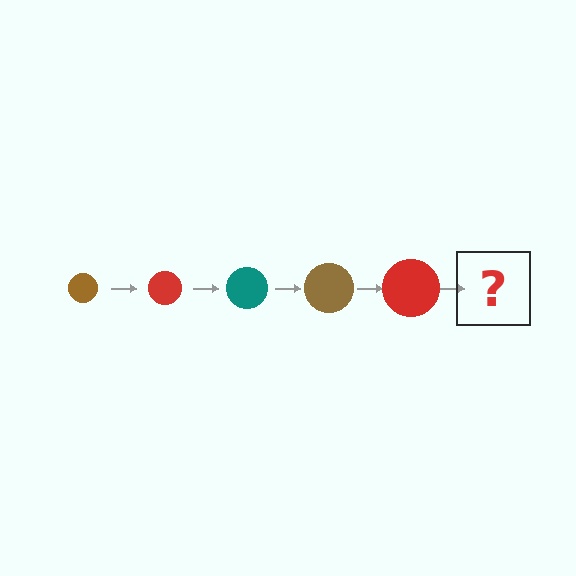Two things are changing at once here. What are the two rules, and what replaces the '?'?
The two rules are that the circle grows larger each step and the color cycles through brown, red, and teal. The '?' should be a teal circle, larger than the previous one.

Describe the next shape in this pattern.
It should be a teal circle, larger than the previous one.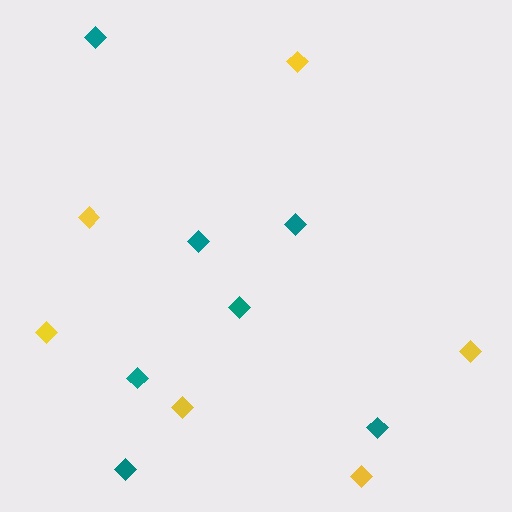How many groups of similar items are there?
There are 2 groups: one group of teal diamonds (7) and one group of yellow diamonds (6).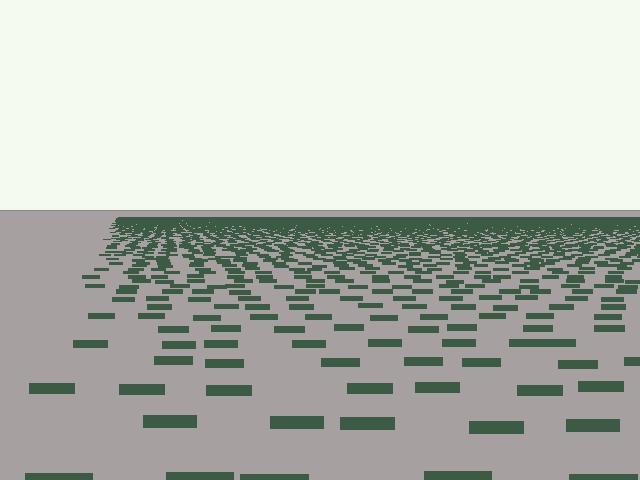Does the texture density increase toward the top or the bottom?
Density increases toward the top.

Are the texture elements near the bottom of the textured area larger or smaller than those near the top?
Larger. Near the bottom, elements are closer to the viewer and appear at a bigger on-screen size.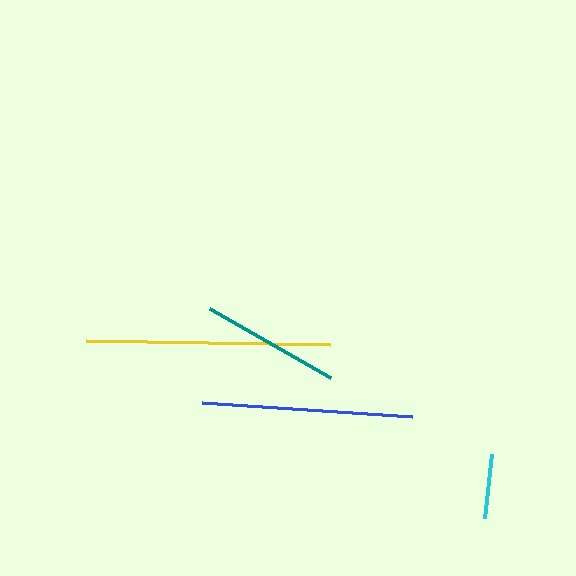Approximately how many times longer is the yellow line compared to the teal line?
The yellow line is approximately 1.8 times the length of the teal line.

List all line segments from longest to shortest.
From longest to shortest: yellow, blue, teal, cyan.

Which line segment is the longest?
The yellow line is the longest at approximately 244 pixels.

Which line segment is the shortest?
The cyan line is the shortest at approximately 65 pixels.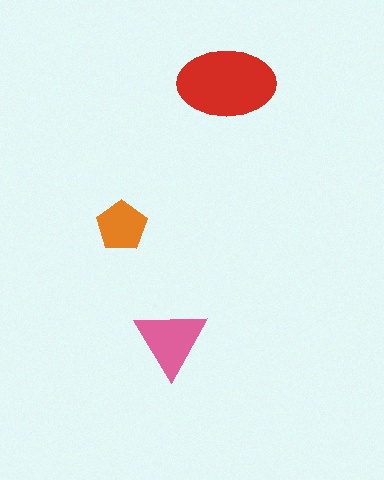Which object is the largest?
The red ellipse.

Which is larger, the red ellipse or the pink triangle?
The red ellipse.